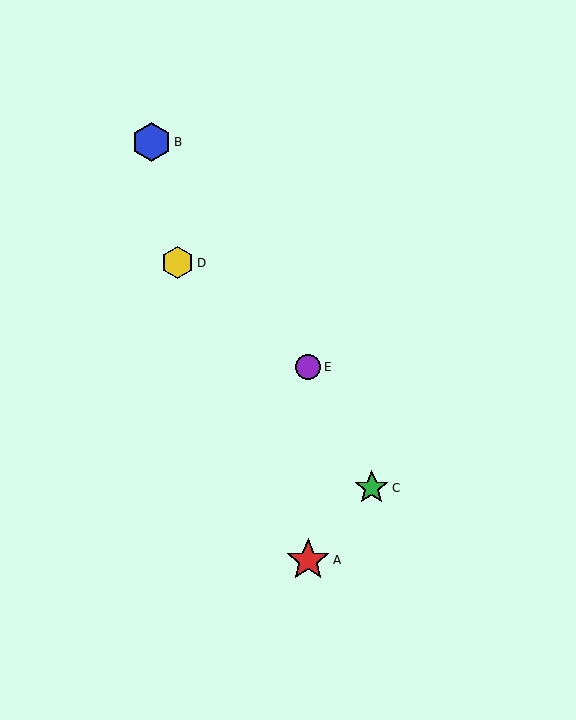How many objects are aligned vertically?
2 objects (A, E) are aligned vertically.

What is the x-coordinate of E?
Object E is at x≈308.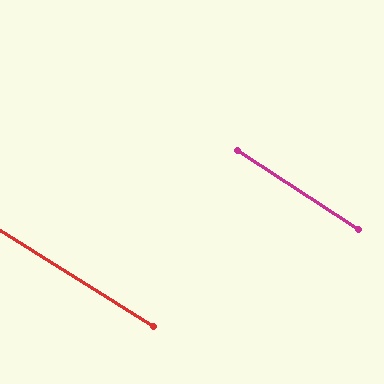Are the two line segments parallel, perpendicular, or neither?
Parallel — their directions differ by only 1.0°.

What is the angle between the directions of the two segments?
Approximately 1 degree.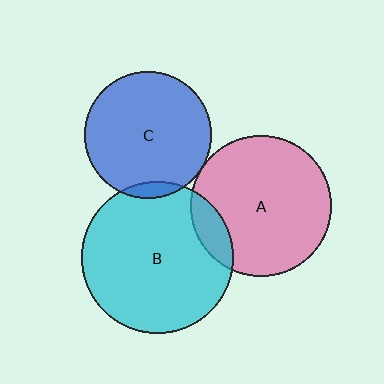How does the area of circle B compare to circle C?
Approximately 1.4 times.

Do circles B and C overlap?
Yes.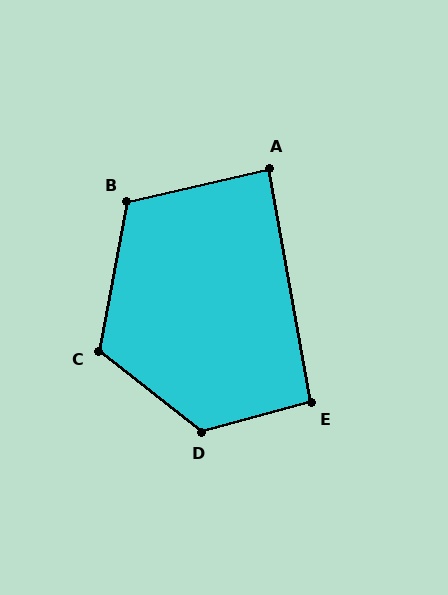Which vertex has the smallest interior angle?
A, at approximately 87 degrees.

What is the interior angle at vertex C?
Approximately 117 degrees (obtuse).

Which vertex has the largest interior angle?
D, at approximately 127 degrees.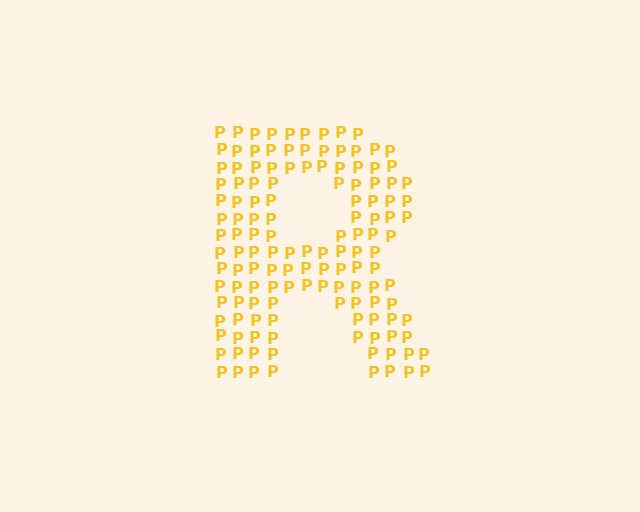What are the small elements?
The small elements are letter P's.